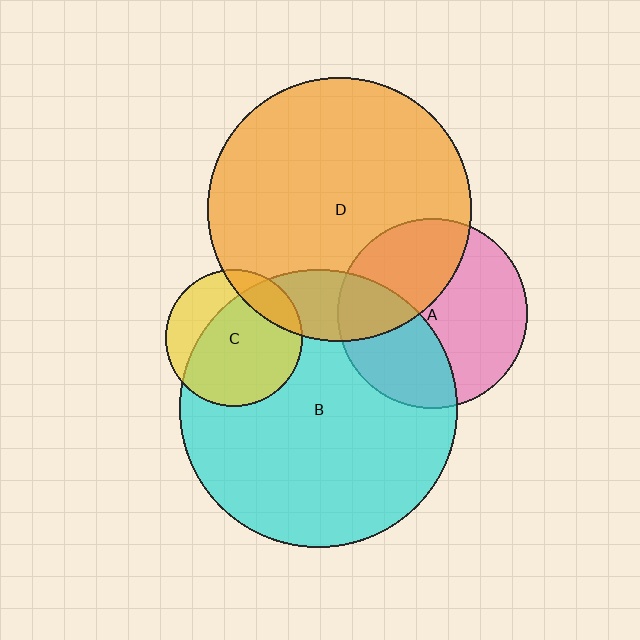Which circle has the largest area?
Circle B (cyan).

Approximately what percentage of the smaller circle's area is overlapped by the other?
Approximately 70%.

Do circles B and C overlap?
Yes.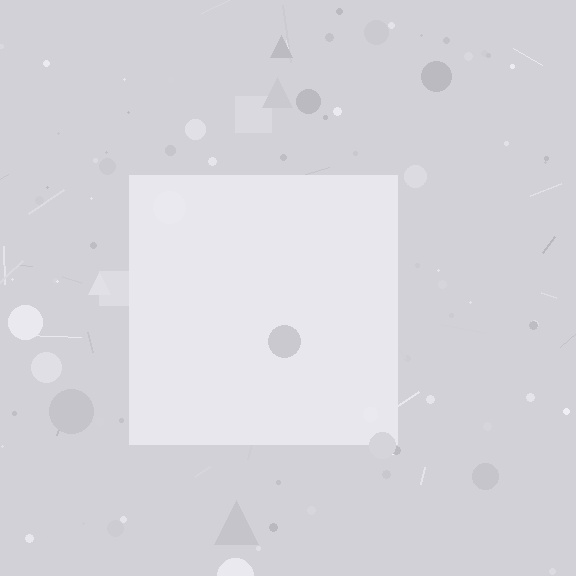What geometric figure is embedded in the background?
A square is embedded in the background.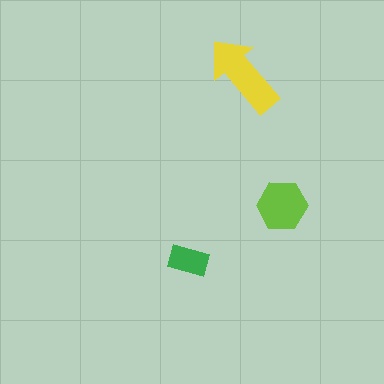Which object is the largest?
The yellow arrow.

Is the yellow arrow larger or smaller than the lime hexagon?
Larger.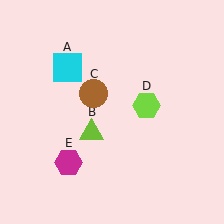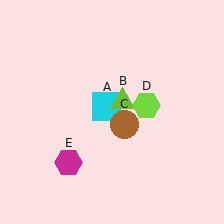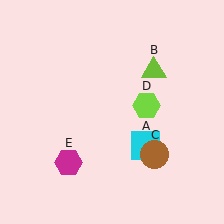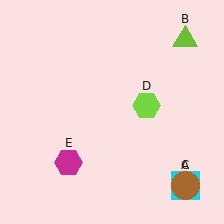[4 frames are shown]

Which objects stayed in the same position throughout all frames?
Lime hexagon (object D) and magenta hexagon (object E) remained stationary.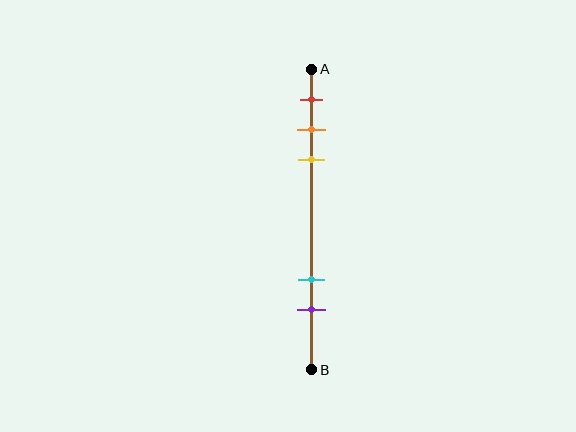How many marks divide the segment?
There are 5 marks dividing the segment.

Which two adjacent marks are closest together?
The orange and yellow marks are the closest adjacent pair.